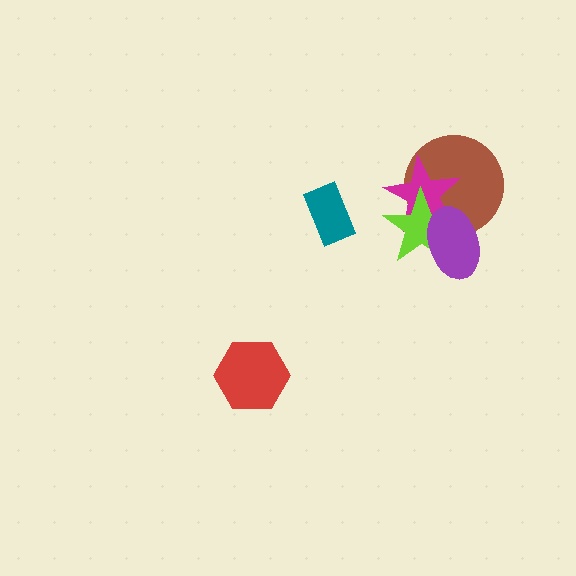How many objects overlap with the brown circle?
3 objects overlap with the brown circle.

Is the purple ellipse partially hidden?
No, no other shape covers it.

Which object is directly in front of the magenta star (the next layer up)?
The lime star is directly in front of the magenta star.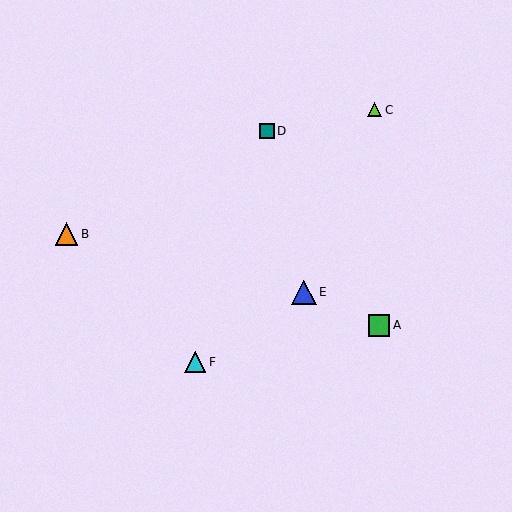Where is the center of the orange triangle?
The center of the orange triangle is at (66, 234).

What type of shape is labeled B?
Shape B is an orange triangle.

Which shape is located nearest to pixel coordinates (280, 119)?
The teal square (labeled D) at (267, 131) is nearest to that location.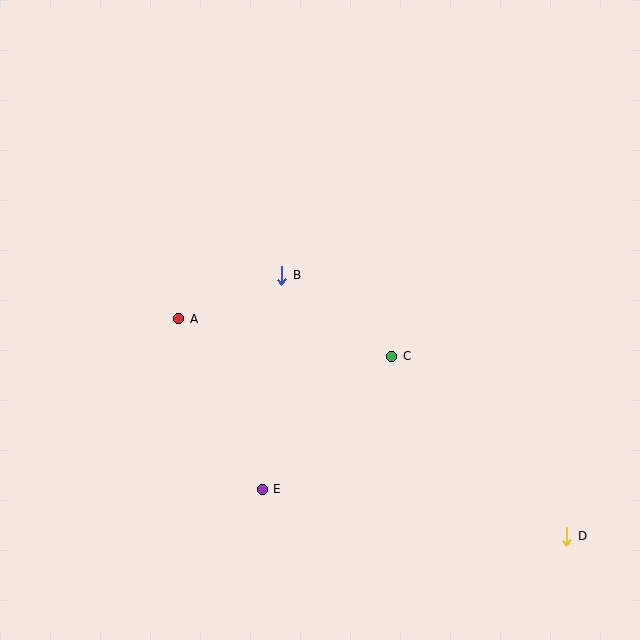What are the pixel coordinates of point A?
Point A is at (179, 319).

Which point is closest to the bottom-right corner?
Point D is closest to the bottom-right corner.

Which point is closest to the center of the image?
Point B at (282, 275) is closest to the center.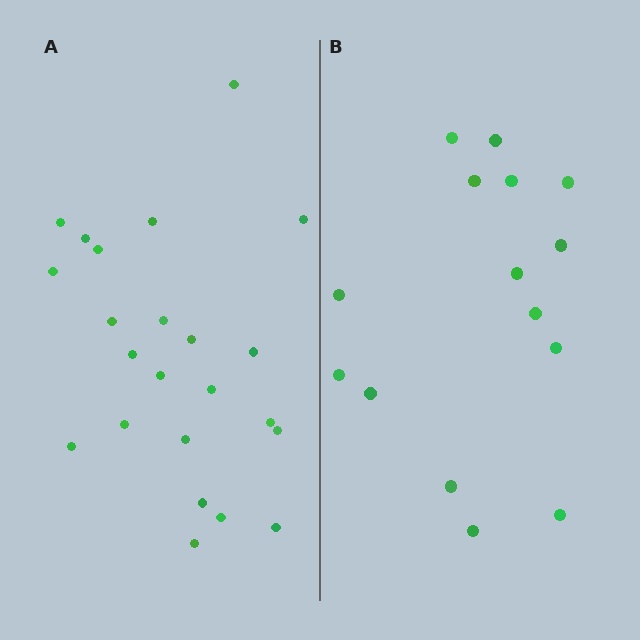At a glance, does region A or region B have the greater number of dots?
Region A (the left region) has more dots.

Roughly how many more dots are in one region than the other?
Region A has roughly 8 or so more dots than region B.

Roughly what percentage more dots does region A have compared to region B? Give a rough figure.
About 55% more.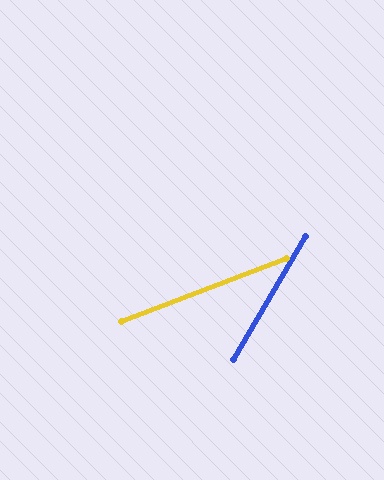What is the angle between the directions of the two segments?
Approximately 38 degrees.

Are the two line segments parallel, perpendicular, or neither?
Neither parallel nor perpendicular — they differ by about 38°.